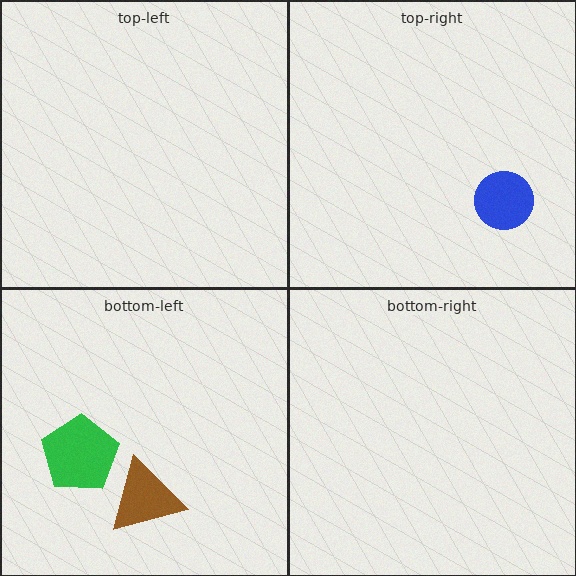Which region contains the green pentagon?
The bottom-left region.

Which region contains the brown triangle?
The bottom-left region.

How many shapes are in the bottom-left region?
2.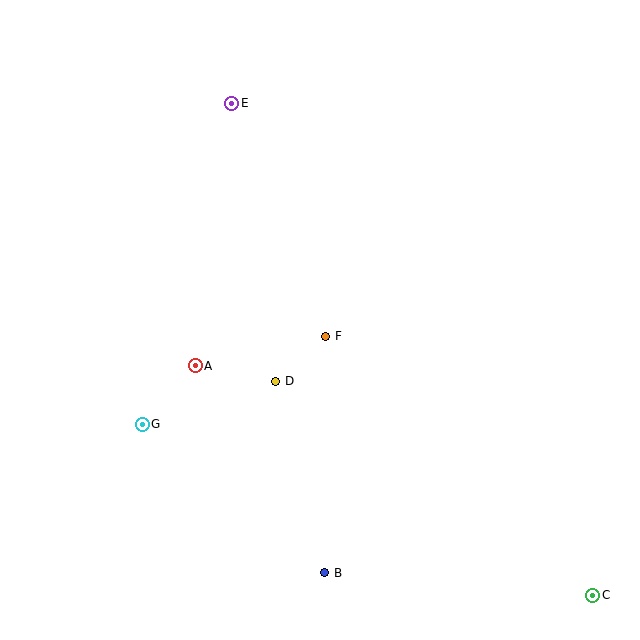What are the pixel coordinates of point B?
Point B is at (325, 573).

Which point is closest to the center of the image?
Point F at (326, 336) is closest to the center.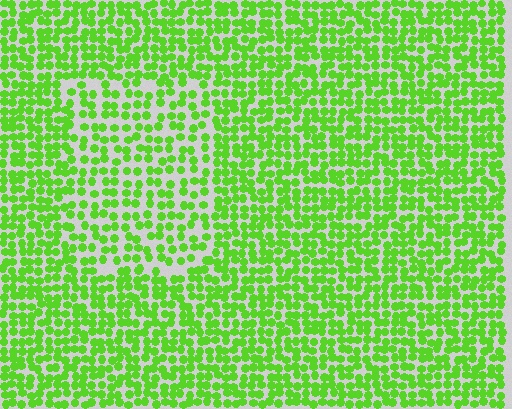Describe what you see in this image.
The image contains small lime elements arranged at two different densities. A rectangle-shaped region is visible where the elements are less densely packed than the surrounding area.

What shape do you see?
I see a rectangle.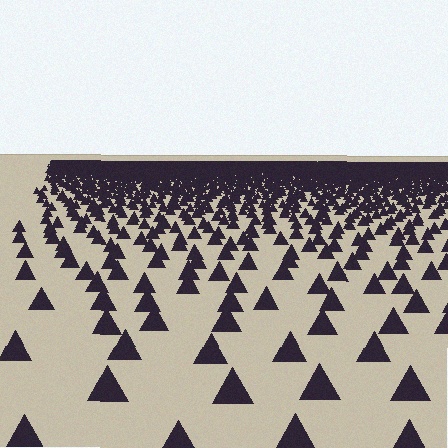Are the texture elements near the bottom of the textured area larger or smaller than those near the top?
Larger. Near the bottom, elements are closer to the viewer and appear at a bigger on-screen size.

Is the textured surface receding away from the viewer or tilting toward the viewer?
The surface is receding away from the viewer. Texture elements get smaller and denser toward the top.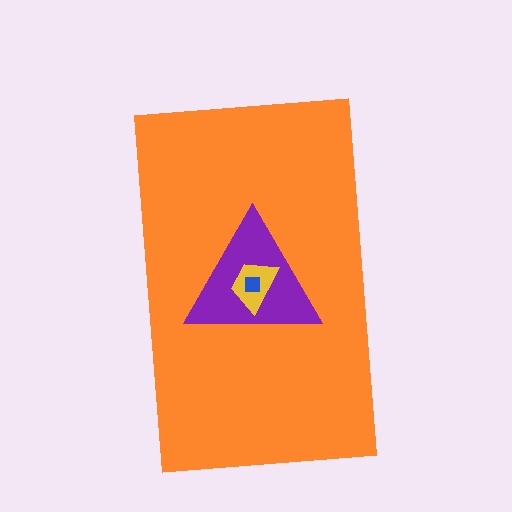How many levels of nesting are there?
4.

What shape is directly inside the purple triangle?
The yellow trapezoid.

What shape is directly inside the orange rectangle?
The purple triangle.